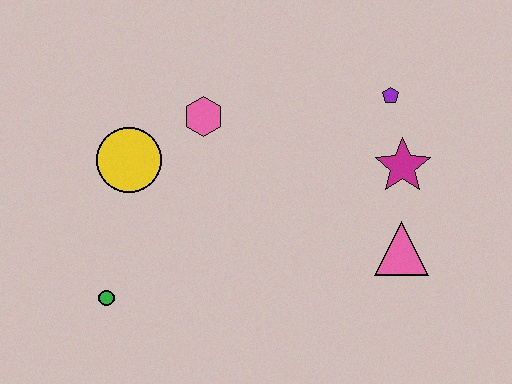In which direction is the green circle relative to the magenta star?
The green circle is to the left of the magenta star.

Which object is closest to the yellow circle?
The pink hexagon is closest to the yellow circle.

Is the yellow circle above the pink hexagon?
No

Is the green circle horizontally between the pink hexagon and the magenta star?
No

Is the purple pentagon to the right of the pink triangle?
No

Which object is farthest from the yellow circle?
The pink triangle is farthest from the yellow circle.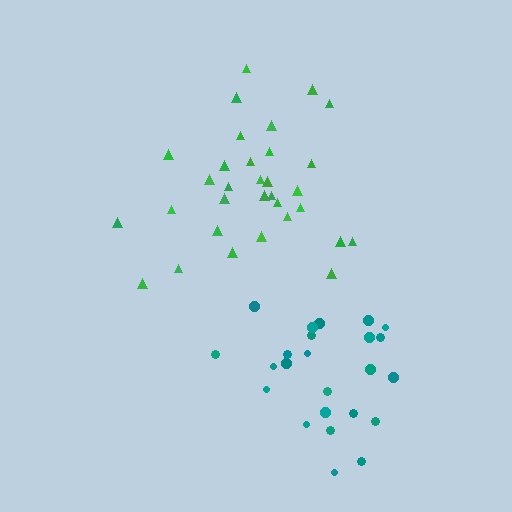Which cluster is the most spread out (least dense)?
Green.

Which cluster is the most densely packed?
Teal.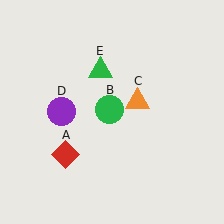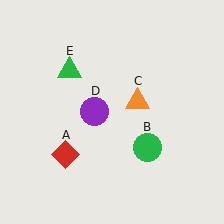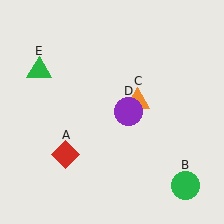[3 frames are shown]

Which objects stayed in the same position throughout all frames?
Red diamond (object A) and orange triangle (object C) remained stationary.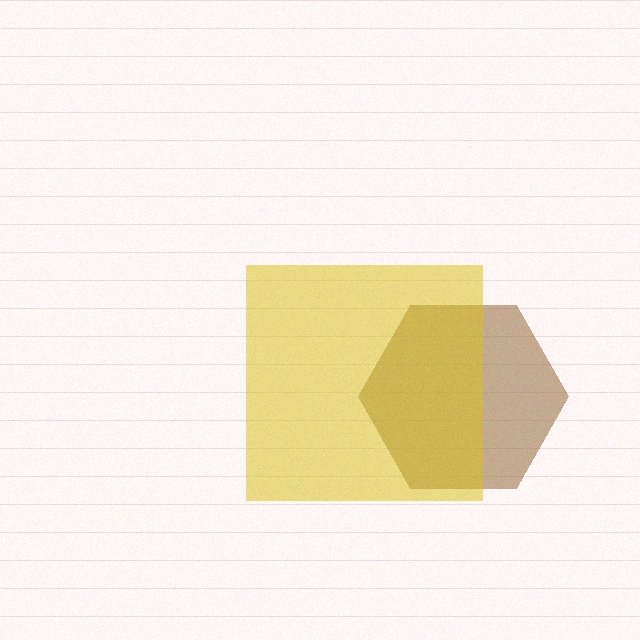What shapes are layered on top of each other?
The layered shapes are: a brown hexagon, a yellow square.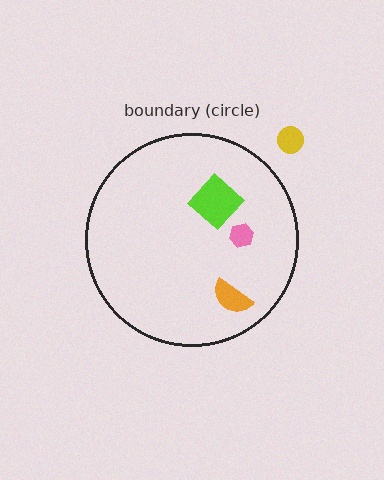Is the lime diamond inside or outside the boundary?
Inside.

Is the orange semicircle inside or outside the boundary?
Inside.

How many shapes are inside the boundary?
3 inside, 1 outside.